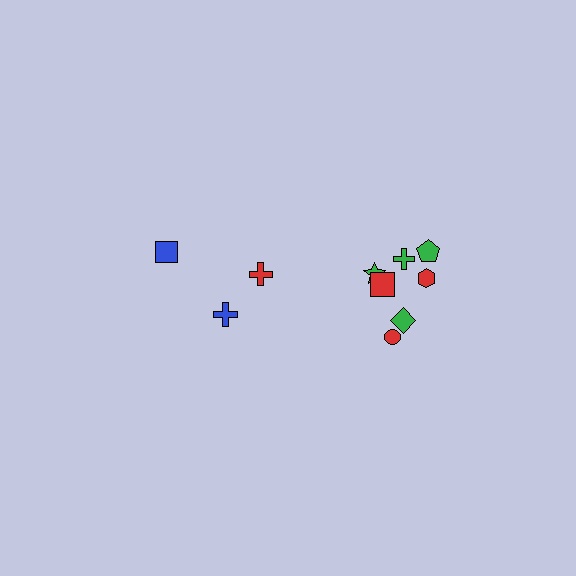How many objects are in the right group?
There are 7 objects.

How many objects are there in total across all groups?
There are 11 objects.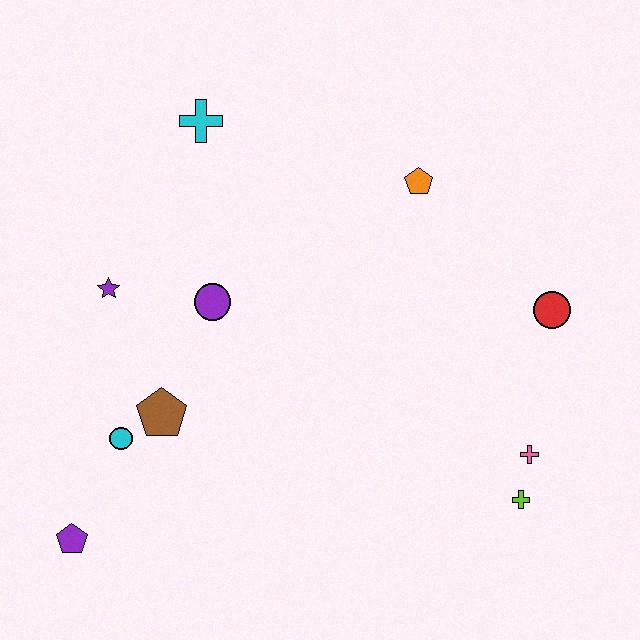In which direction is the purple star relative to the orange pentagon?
The purple star is to the left of the orange pentagon.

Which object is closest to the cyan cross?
The purple circle is closest to the cyan cross.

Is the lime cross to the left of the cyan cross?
No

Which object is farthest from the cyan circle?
The red circle is farthest from the cyan circle.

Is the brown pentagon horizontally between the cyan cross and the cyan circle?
Yes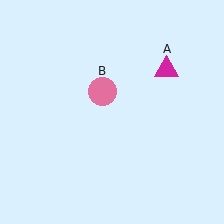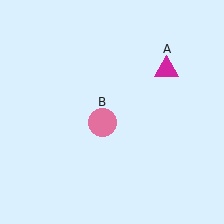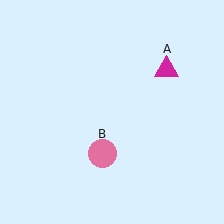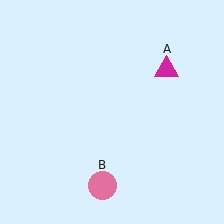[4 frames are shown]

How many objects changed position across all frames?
1 object changed position: pink circle (object B).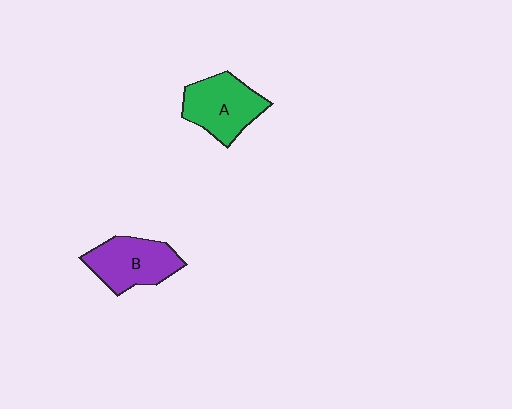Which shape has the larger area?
Shape A (green).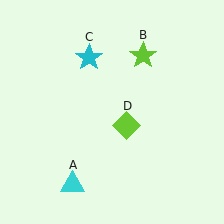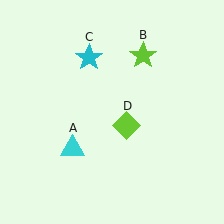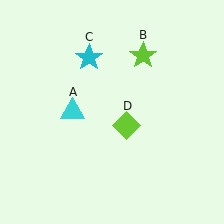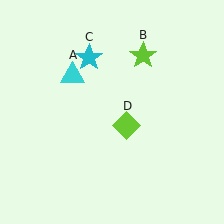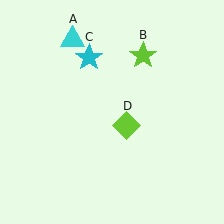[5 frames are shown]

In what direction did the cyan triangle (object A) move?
The cyan triangle (object A) moved up.